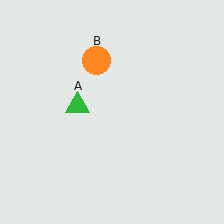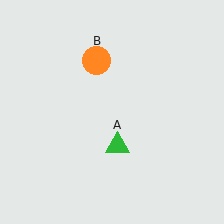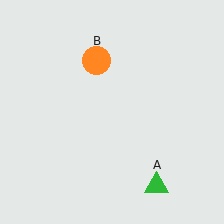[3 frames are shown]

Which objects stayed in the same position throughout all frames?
Orange circle (object B) remained stationary.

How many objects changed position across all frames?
1 object changed position: green triangle (object A).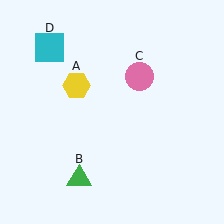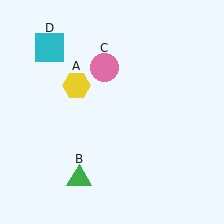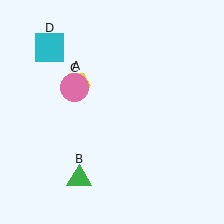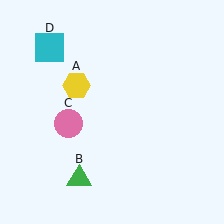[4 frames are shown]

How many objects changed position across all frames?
1 object changed position: pink circle (object C).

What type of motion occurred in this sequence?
The pink circle (object C) rotated counterclockwise around the center of the scene.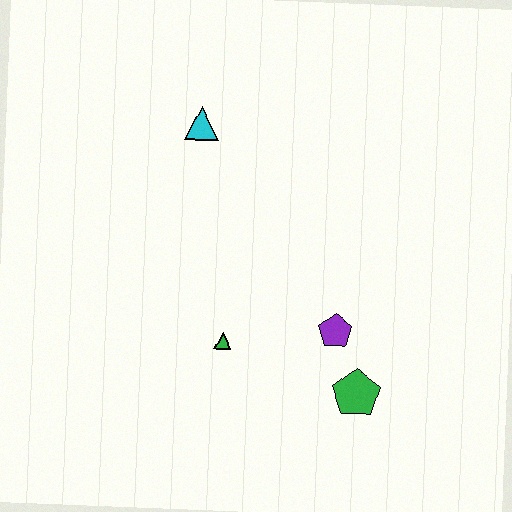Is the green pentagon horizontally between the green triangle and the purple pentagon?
No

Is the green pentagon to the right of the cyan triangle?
Yes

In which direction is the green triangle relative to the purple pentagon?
The green triangle is to the left of the purple pentagon.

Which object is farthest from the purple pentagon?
The cyan triangle is farthest from the purple pentagon.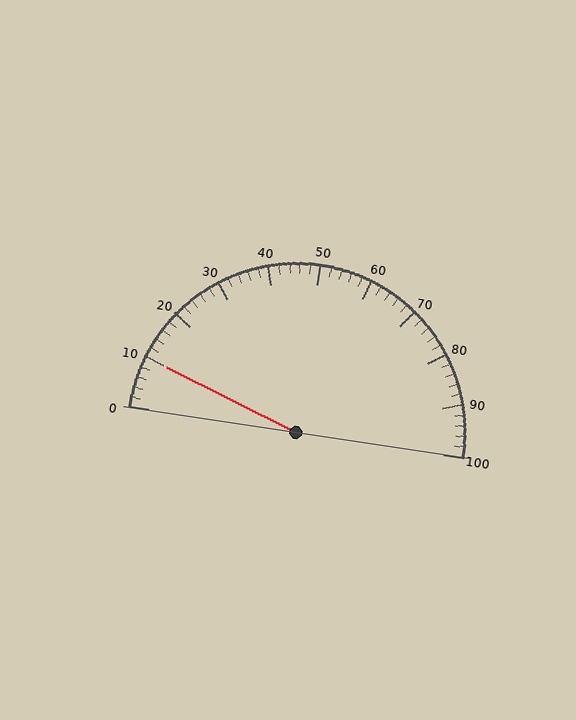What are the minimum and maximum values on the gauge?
The gauge ranges from 0 to 100.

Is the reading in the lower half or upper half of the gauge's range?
The reading is in the lower half of the range (0 to 100).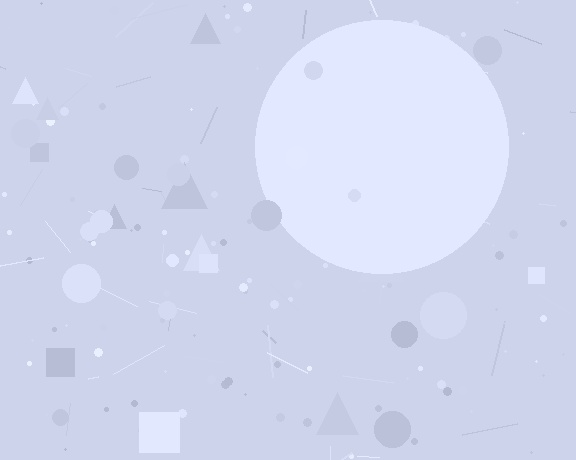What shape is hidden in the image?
A circle is hidden in the image.